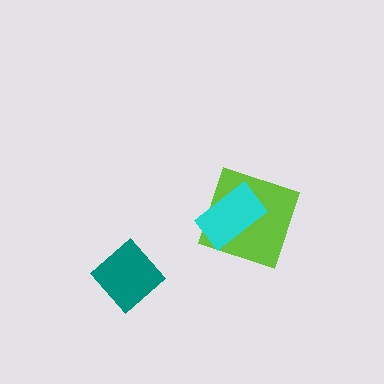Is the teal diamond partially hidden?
No, no other shape covers it.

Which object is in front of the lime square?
The cyan rectangle is in front of the lime square.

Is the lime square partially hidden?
Yes, it is partially covered by another shape.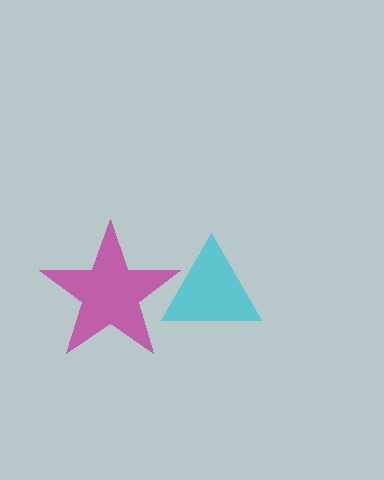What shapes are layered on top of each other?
The layered shapes are: a cyan triangle, a magenta star.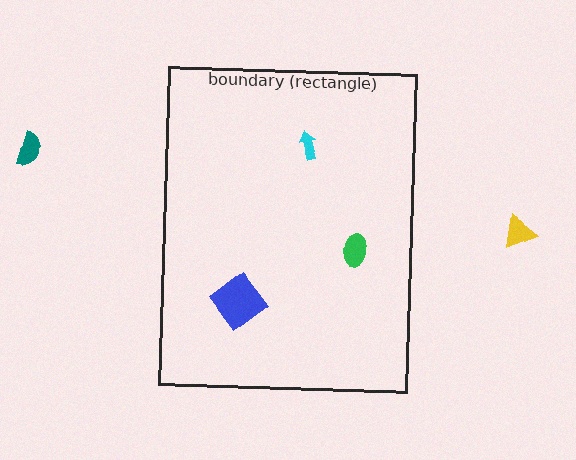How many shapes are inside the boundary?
3 inside, 2 outside.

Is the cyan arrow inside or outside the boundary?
Inside.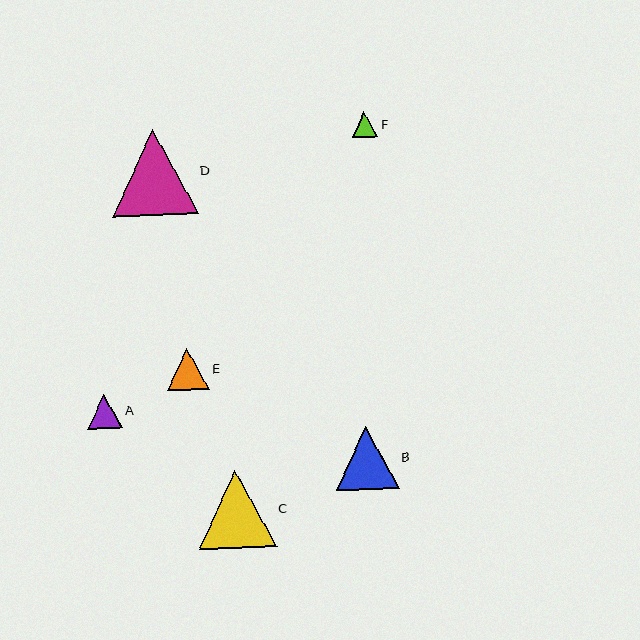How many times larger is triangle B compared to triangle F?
Triangle B is approximately 2.4 times the size of triangle F.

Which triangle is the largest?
Triangle D is the largest with a size of approximately 86 pixels.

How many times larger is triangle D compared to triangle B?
Triangle D is approximately 1.4 times the size of triangle B.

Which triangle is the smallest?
Triangle F is the smallest with a size of approximately 26 pixels.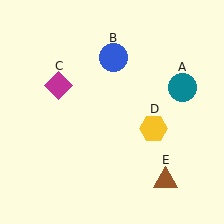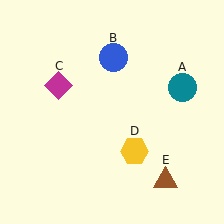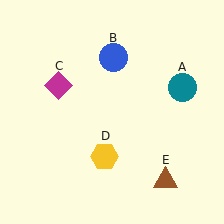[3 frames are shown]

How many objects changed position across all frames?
1 object changed position: yellow hexagon (object D).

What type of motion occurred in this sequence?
The yellow hexagon (object D) rotated clockwise around the center of the scene.